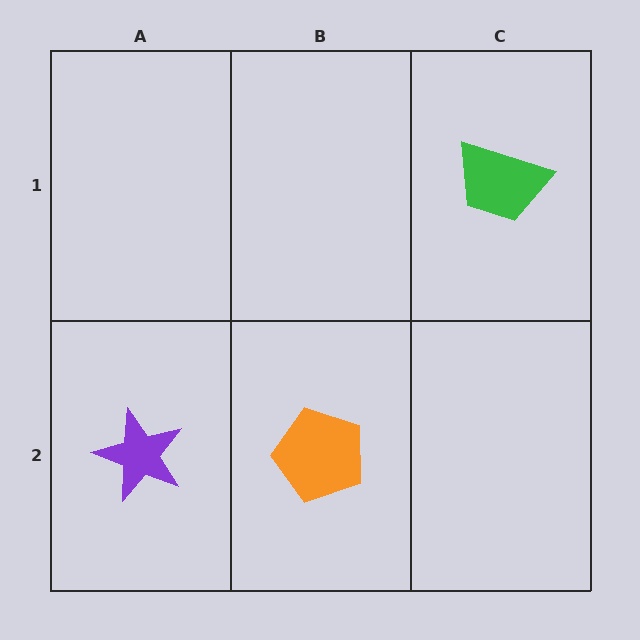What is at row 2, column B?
An orange pentagon.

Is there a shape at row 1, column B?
No, that cell is empty.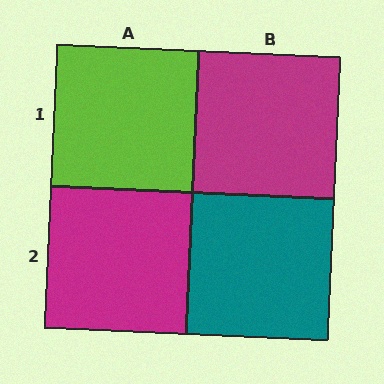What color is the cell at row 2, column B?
Teal.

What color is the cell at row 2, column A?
Magenta.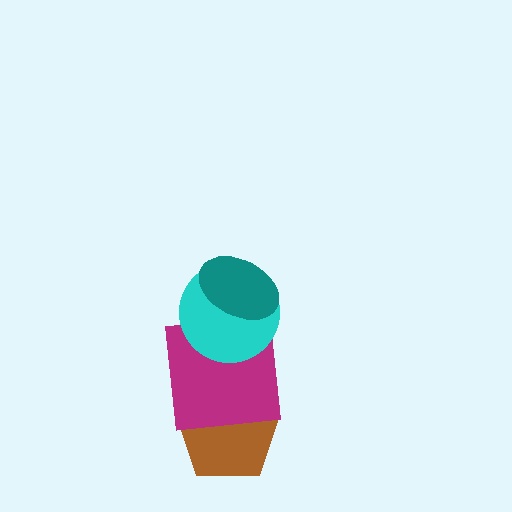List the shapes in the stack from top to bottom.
From top to bottom: the teal ellipse, the cyan circle, the magenta square, the brown pentagon.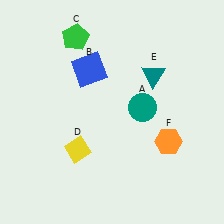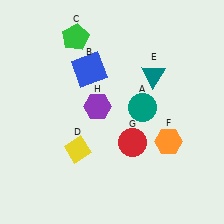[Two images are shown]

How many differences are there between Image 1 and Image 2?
There are 2 differences between the two images.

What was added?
A red circle (G), a purple hexagon (H) were added in Image 2.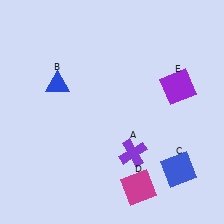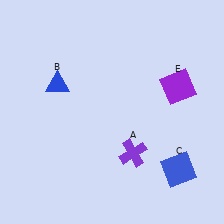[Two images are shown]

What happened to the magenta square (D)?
The magenta square (D) was removed in Image 2. It was in the bottom-right area of Image 1.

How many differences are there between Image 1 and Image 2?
There is 1 difference between the two images.